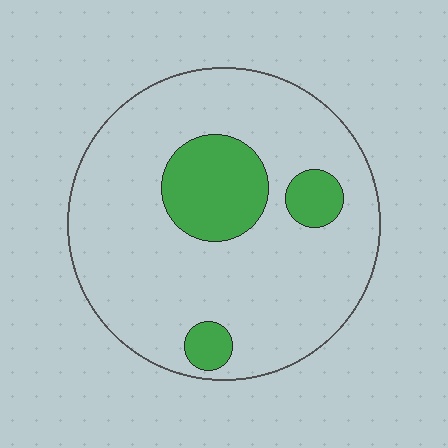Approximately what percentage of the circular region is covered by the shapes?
Approximately 20%.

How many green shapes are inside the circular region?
3.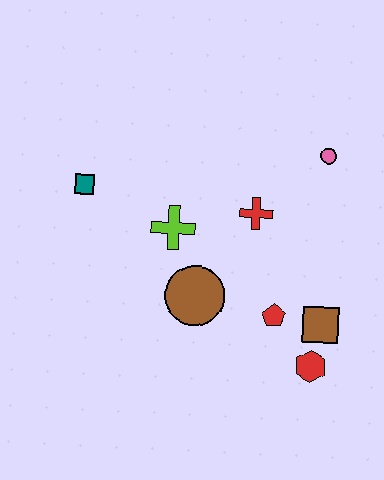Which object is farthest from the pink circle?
The teal square is farthest from the pink circle.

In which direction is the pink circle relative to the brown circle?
The pink circle is above the brown circle.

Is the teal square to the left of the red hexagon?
Yes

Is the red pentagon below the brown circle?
Yes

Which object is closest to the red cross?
The lime cross is closest to the red cross.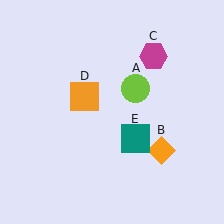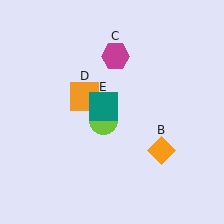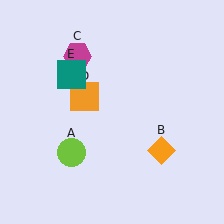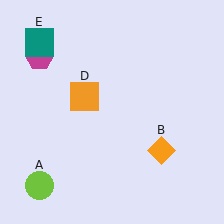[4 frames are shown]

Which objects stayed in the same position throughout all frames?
Orange diamond (object B) and orange square (object D) remained stationary.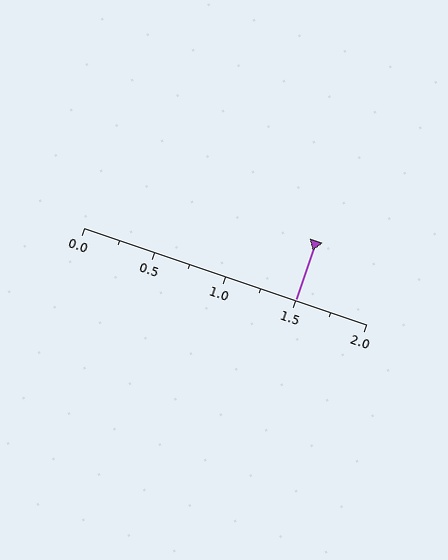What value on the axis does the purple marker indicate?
The marker indicates approximately 1.5.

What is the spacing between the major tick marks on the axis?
The major ticks are spaced 0.5 apart.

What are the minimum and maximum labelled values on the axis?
The axis runs from 0.0 to 2.0.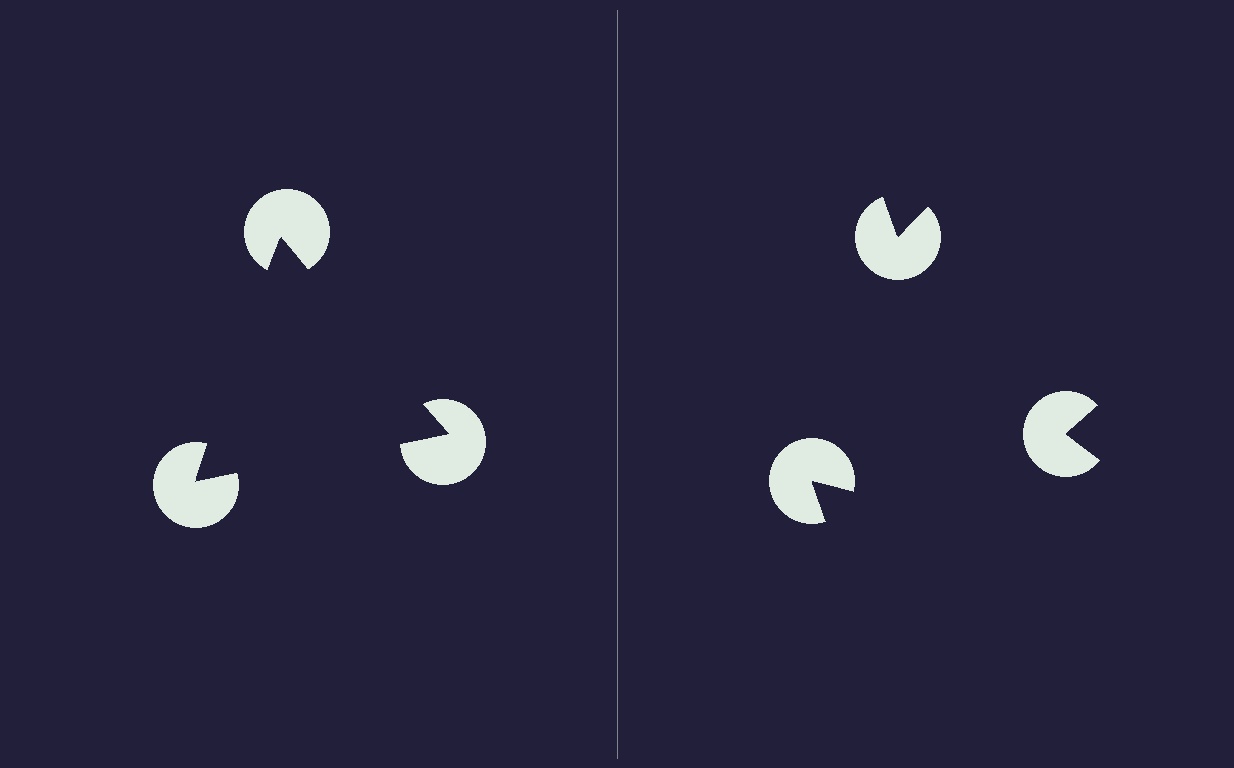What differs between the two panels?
The pac-man discs are positioned identically on both sides; only the wedge orientations differ. On the left they align to a triangle; on the right they are misaligned.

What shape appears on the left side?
An illusory triangle.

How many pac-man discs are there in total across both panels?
6 — 3 on each side.